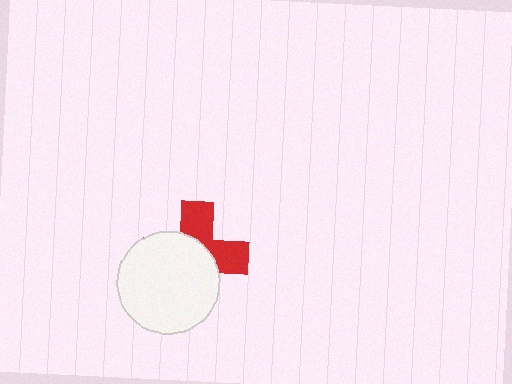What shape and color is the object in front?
The object in front is a white circle.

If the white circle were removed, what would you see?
You would see the complete red cross.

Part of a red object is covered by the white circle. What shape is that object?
It is a cross.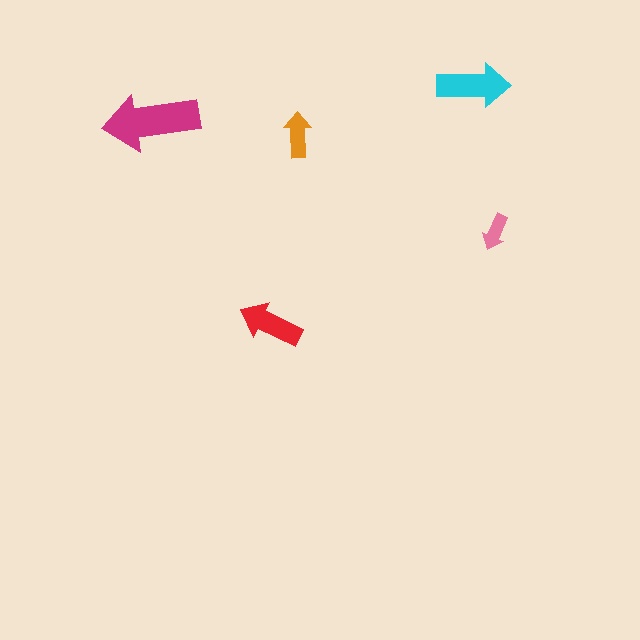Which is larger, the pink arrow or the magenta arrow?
The magenta one.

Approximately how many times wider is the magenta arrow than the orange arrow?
About 2 times wider.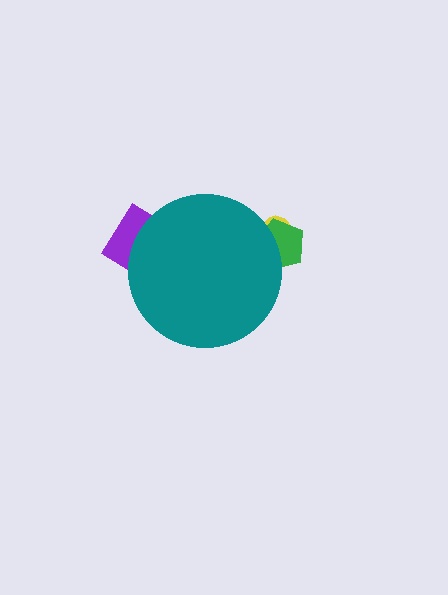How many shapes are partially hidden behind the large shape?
3 shapes are partially hidden.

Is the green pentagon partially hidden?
Yes, the green pentagon is partially hidden behind the teal circle.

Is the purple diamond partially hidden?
Yes, the purple diamond is partially hidden behind the teal circle.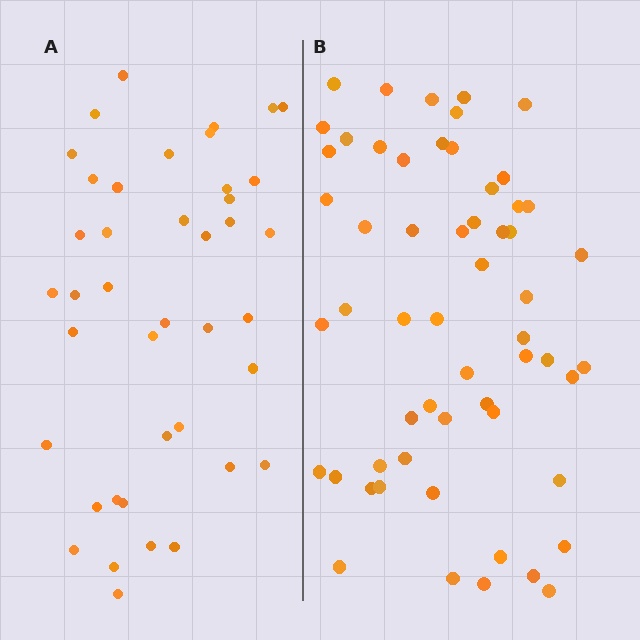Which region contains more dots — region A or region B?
Region B (the right region) has more dots.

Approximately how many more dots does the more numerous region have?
Region B has approximately 15 more dots than region A.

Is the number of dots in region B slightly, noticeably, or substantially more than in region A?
Region B has noticeably more, but not dramatically so. The ratio is roughly 1.4 to 1.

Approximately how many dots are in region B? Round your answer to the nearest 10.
About 60 dots. (The exact count is 57, which rounds to 60.)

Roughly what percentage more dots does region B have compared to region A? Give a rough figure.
About 40% more.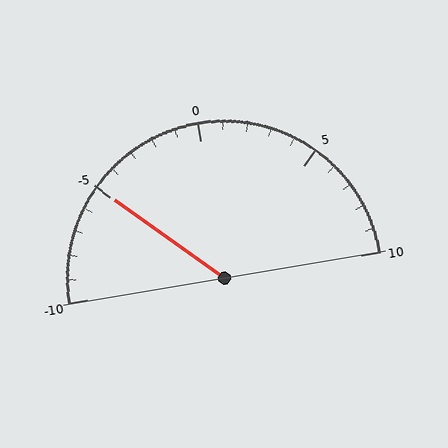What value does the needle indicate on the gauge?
The needle indicates approximately -5.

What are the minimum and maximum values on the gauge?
The gauge ranges from -10 to 10.